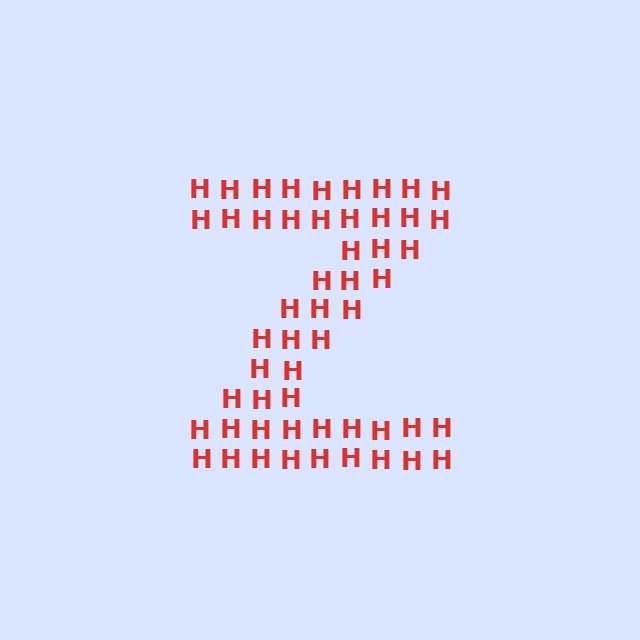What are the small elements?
The small elements are letter H's.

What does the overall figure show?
The overall figure shows the letter Z.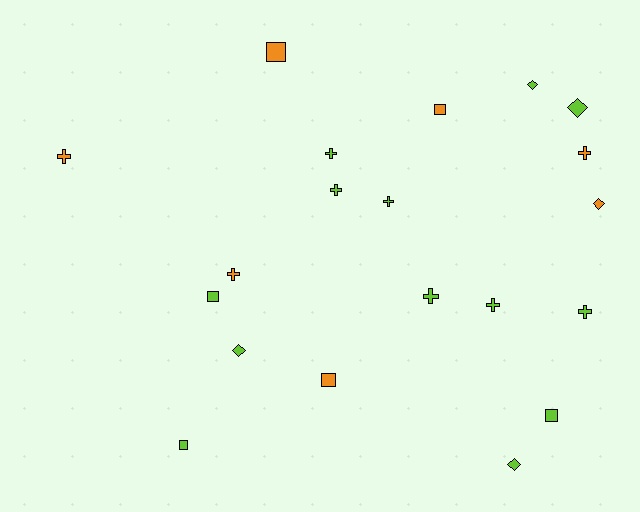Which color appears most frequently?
Lime, with 13 objects.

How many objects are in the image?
There are 20 objects.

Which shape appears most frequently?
Cross, with 9 objects.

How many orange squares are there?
There are 3 orange squares.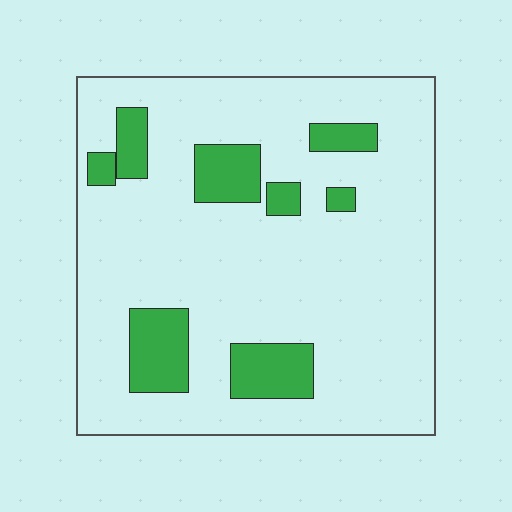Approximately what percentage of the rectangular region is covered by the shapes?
Approximately 15%.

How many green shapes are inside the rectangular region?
8.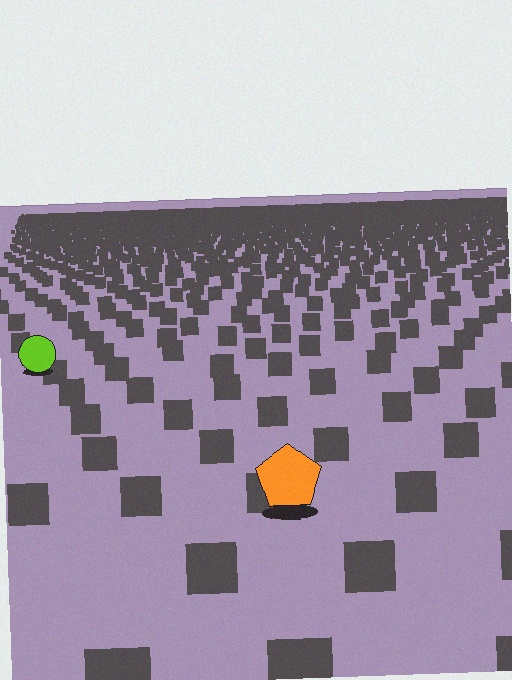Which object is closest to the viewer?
The orange pentagon is closest. The texture marks near it are larger and more spread out.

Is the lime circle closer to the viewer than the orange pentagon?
No. The orange pentagon is closer — you can tell from the texture gradient: the ground texture is coarser near it.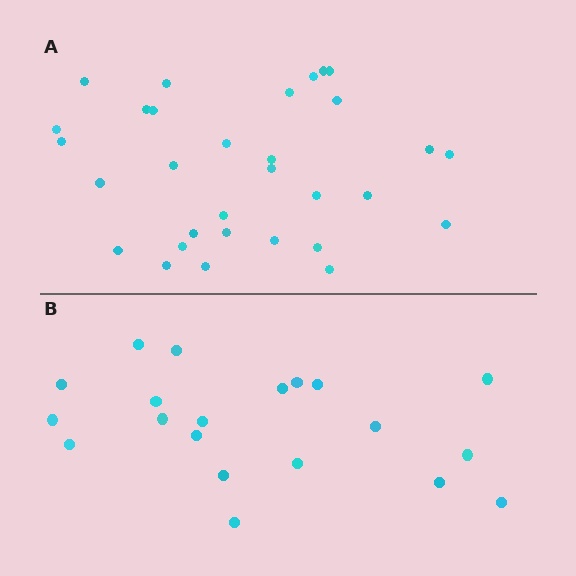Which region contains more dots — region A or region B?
Region A (the top region) has more dots.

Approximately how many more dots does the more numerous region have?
Region A has roughly 12 or so more dots than region B.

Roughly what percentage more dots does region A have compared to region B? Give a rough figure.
About 55% more.